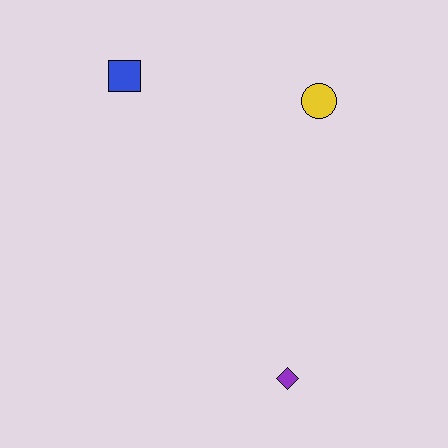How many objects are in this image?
There are 3 objects.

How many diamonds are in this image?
There is 1 diamond.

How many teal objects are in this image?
There are no teal objects.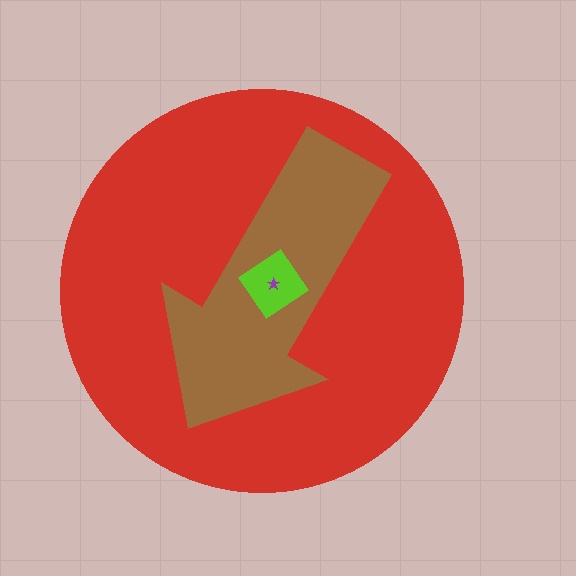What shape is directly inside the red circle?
The brown arrow.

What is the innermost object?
The purple star.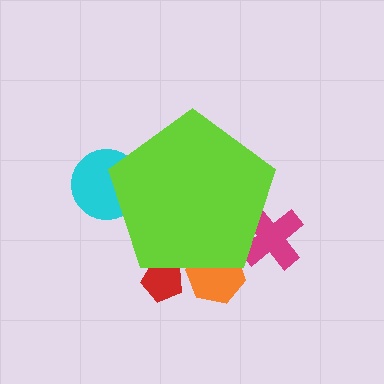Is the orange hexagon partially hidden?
Yes, the orange hexagon is partially hidden behind the lime pentagon.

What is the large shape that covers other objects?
A lime pentagon.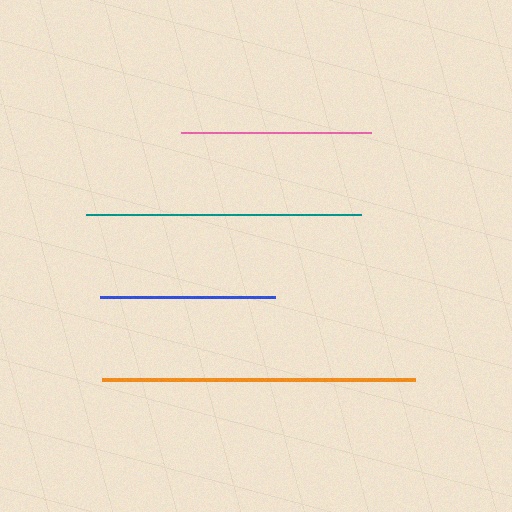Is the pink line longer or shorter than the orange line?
The orange line is longer than the pink line.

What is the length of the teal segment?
The teal segment is approximately 276 pixels long.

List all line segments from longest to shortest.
From longest to shortest: orange, teal, pink, blue.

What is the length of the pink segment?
The pink segment is approximately 190 pixels long.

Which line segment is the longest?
The orange line is the longest at approximately 313 pixels.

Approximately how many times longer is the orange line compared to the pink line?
The orange line is approximately 1.6 times the length of the pink line.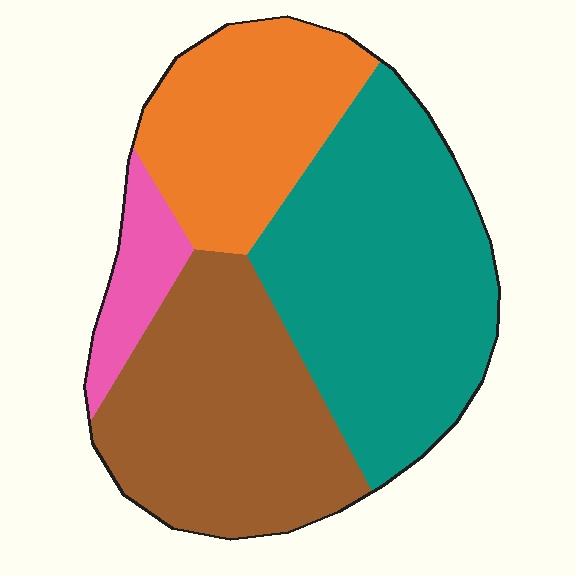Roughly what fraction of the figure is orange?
Orange covers around 20% of the figure.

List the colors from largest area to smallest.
From largest to smallest: teal, brown, orange, pink.